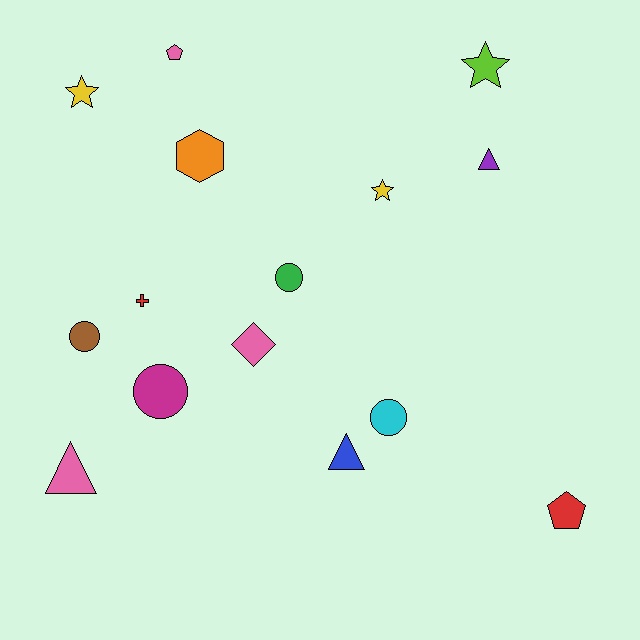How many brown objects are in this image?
There is 1 brown object.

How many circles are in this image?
There are 4 circles.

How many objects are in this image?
There are 15 objects.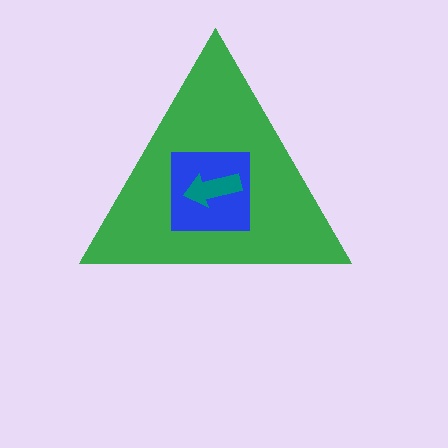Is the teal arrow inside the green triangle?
Yes.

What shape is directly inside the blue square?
The teal arrow.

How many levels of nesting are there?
3.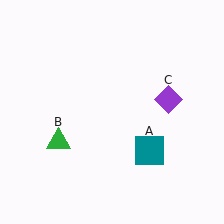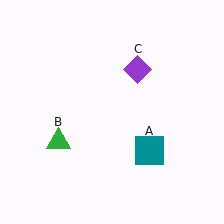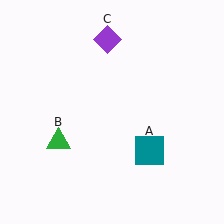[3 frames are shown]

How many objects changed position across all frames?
1 object changed position: purple diamond (object C).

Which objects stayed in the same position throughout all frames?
Teal square (object A) and green triangle (object B) remained stationary.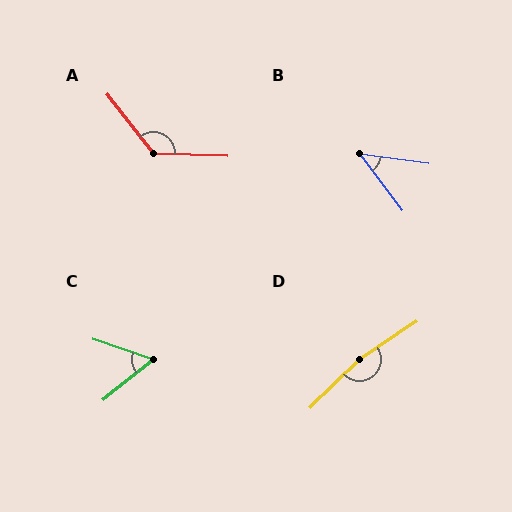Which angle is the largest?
D, at approximately 170 degrees.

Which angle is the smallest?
B, at approximately 45 degrees.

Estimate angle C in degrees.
Approximately 57 degrees.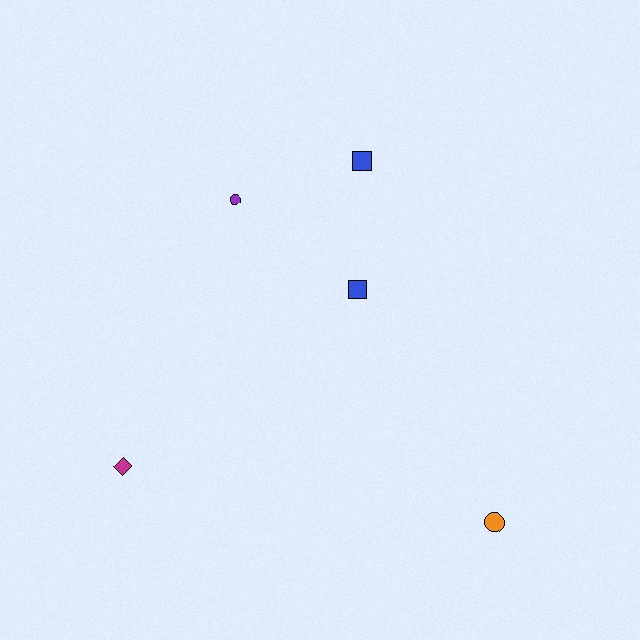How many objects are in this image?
There are 5 objects.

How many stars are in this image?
There are no stars.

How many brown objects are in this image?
There are no brown objects.